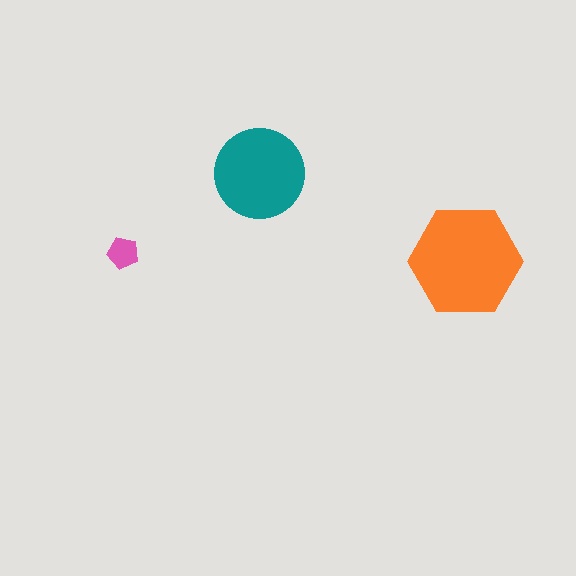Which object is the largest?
The orange hexagon.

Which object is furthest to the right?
The orange hexagon is rightmost.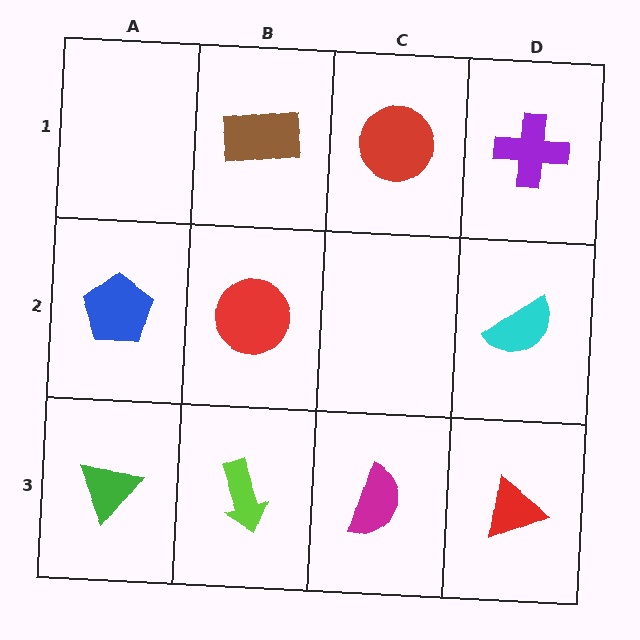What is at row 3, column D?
A red triangle.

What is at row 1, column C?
A red circle.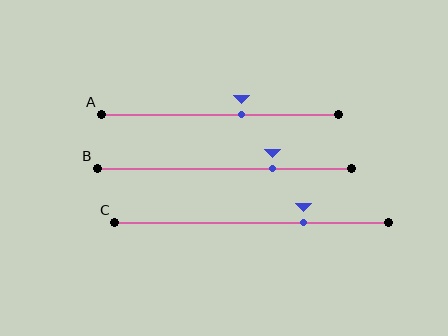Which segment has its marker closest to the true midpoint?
Segment A has its marker closest to the true midpoint.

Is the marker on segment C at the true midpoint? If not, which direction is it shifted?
No, the marker on segment C is shifted to the right by about 19% of the segment length.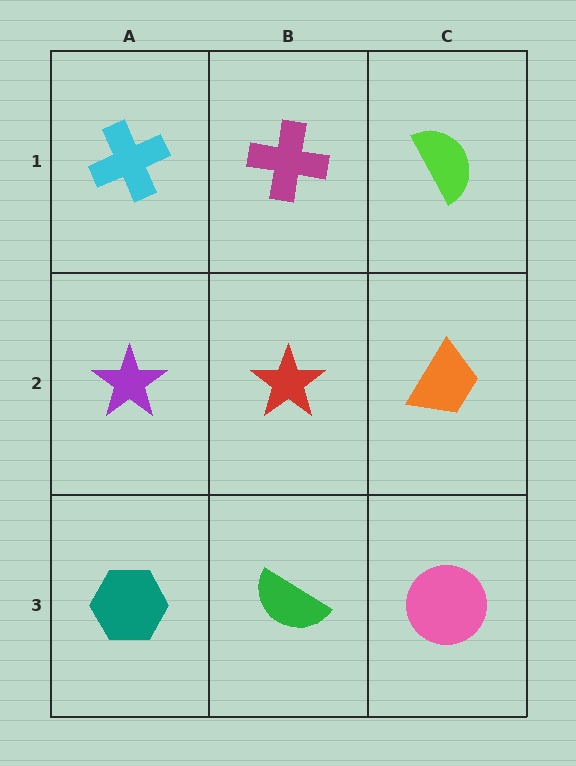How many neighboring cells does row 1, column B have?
3.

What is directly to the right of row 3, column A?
A green semicircle.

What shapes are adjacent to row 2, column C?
A lime semicircle (row 1, column C), a pink circle (row 3, column C), a red star (row 2, column B).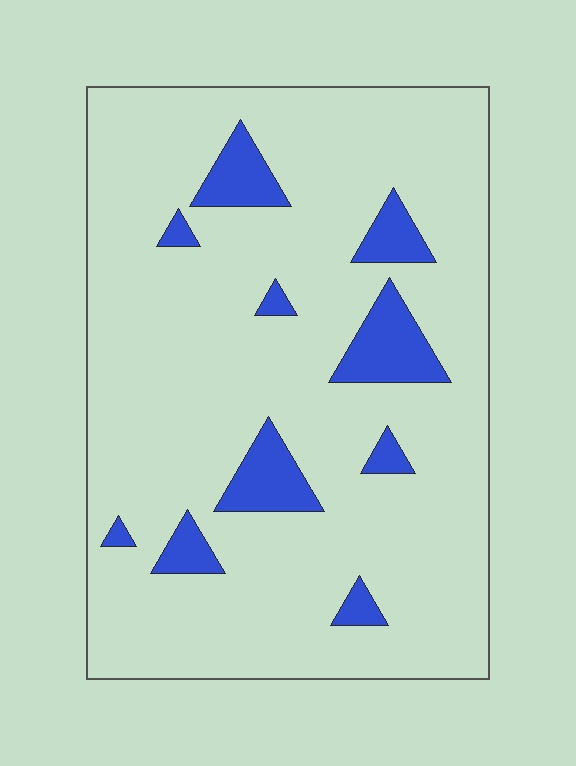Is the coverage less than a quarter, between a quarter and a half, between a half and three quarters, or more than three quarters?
Less than a quarter.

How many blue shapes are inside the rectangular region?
10.